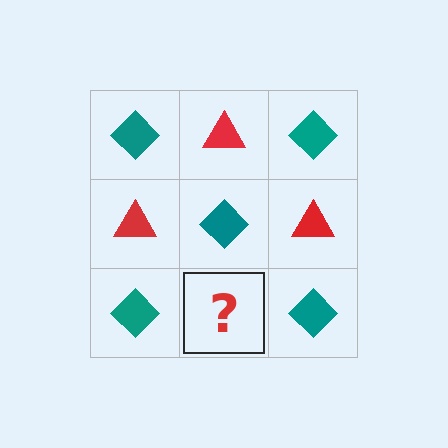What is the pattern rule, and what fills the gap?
The rule is that it alternates teal diamond and red triangle in a checkerboard pattern. The gap should be filled with a red triangle.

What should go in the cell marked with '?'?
The missing cell should contain a red triangle.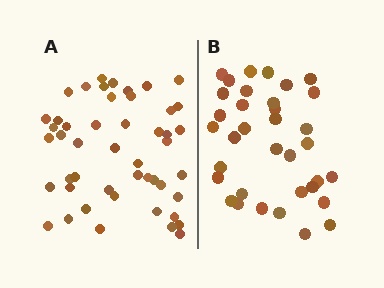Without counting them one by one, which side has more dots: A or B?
Region A (the left region) has more dots.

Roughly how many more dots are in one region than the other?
Region A has approximately 15 more dots than region B.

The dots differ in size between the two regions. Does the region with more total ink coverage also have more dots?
No. Region B has more total ink coverage because its dots are larger, but region A actually contains more individual dots. Total area can be misleading — the number of items is what matters here.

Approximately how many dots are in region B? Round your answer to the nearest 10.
About 40 dots. (The exact count is 35, which rounds to 40.)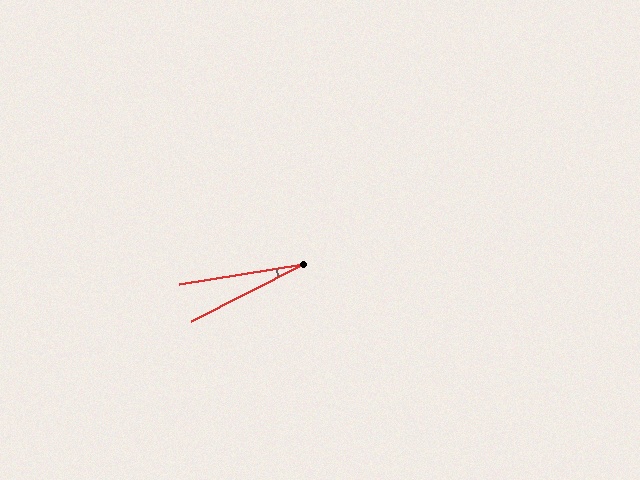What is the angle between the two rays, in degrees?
Approximately 18 degrees.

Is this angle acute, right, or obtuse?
It is acute.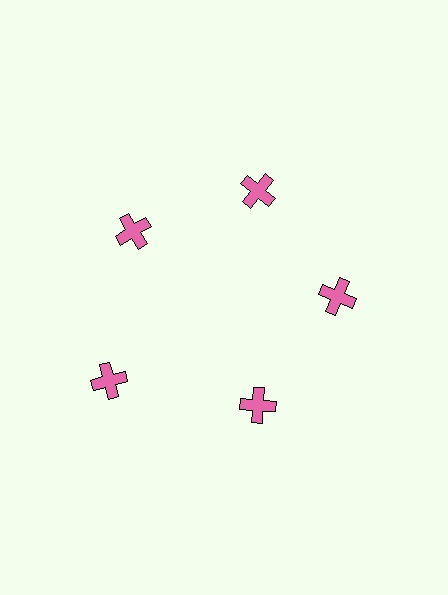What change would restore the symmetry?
The symmetry would be restored by moving it inward, back onto the ring so that all 5 crosses sit at equal angles and equal distance from the center.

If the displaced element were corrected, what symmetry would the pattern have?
It would have 5-fold rotational symmetry — the pattern would map onto itself every 72 degrees.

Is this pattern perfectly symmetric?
No. The 5 pink crosses are arranged in a ring, but one element near the 8 o'clock position is pushed outward from the center, breaking the 5-fold rotational symmetry.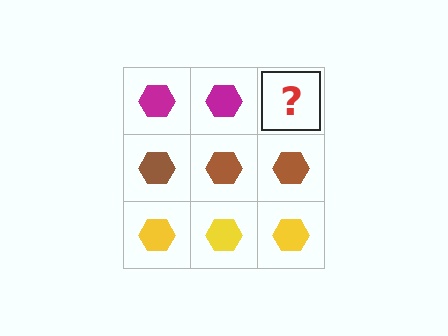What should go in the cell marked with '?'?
The missing cell should contain a magenta hexagon.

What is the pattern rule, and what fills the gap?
The rule is that each row has a consistent color. The gap should be filled with a magenta hexagon.